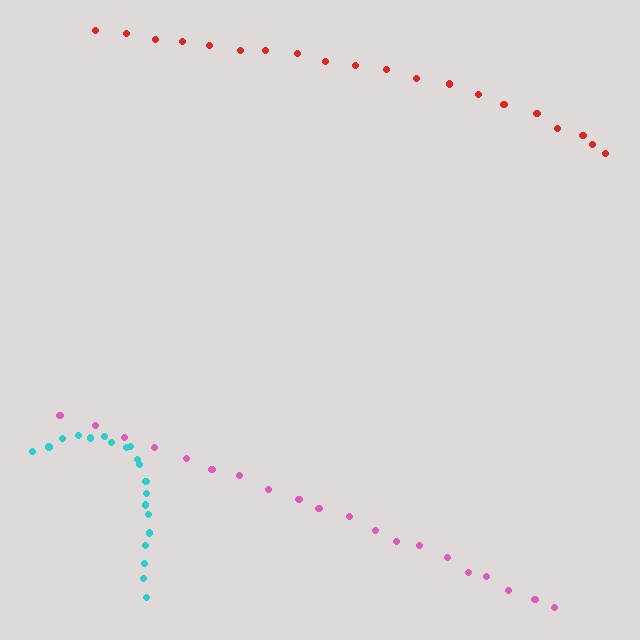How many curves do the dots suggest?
There are 3 distinct paths.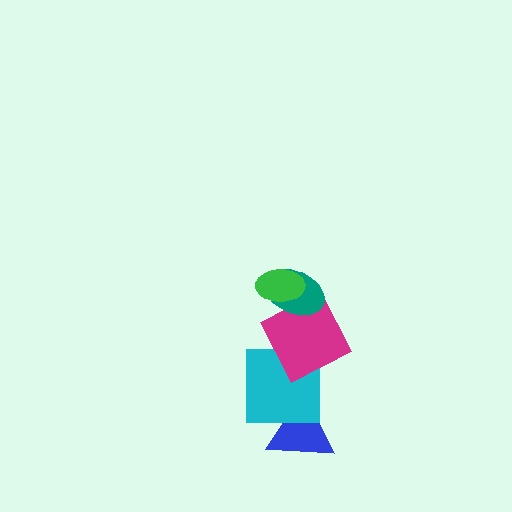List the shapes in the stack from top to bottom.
From top to bottom: the green ellipse, the teal ellipse, the magenta square, the cyan square, the blue triangle.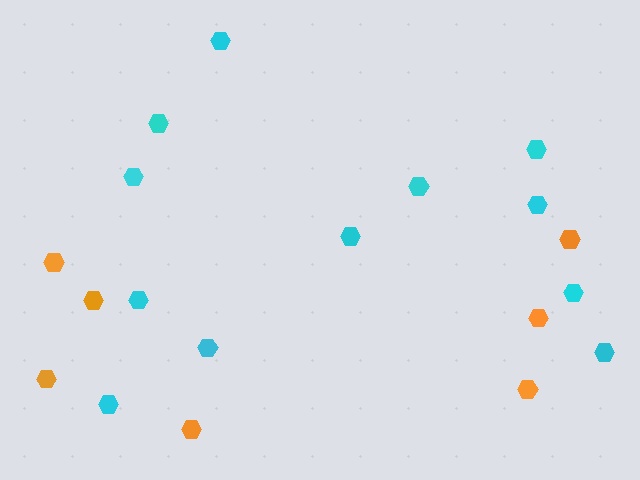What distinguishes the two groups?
There are 2 groups: one group of orange hexagons (7) and one group of cyan hexagons (12).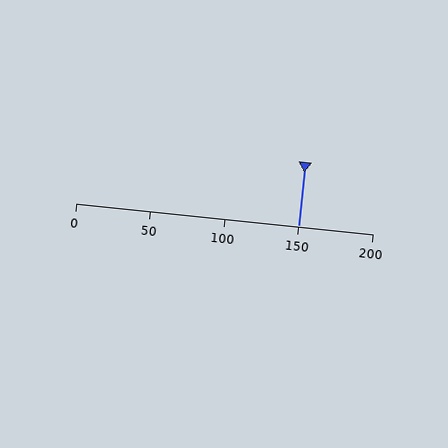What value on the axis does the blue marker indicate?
The marker indicates approximately 150.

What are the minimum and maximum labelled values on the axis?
The axis runs from 0 to 200.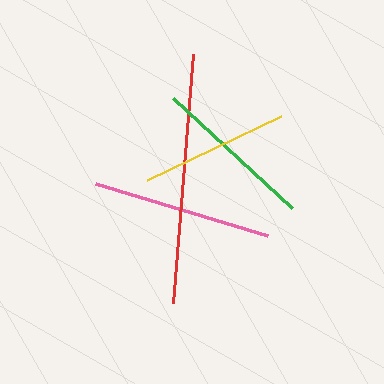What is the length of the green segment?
The green segment is approximately 162 pixels long.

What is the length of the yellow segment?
The yellow segment is approximately 149 pixels long.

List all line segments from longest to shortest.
From longest to shortest: red, pink, green, yellow.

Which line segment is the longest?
The red line is the longest at approximately 249 pixels.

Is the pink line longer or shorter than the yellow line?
The pink line is longer than the yellow line.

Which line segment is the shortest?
The yellow line is the shortest at approximately 149 pixels.